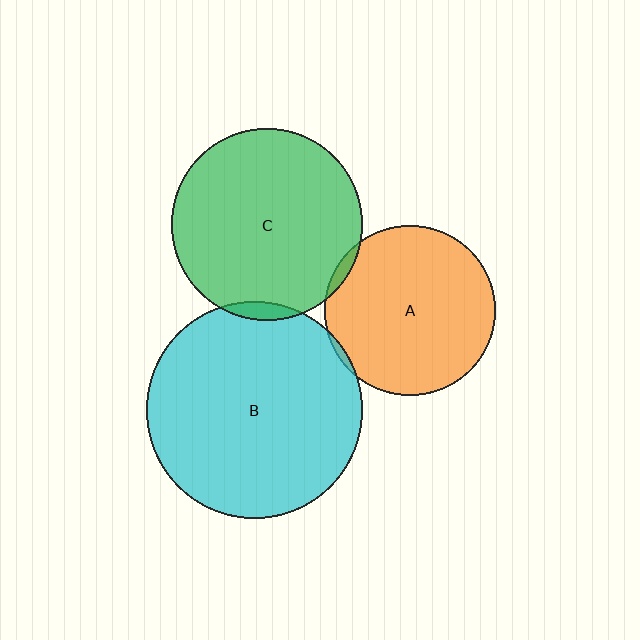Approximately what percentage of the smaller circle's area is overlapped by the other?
Approximately 5%.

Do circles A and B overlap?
Yes.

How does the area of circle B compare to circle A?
Approximately 1.6 times.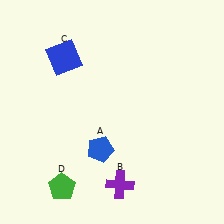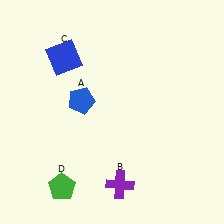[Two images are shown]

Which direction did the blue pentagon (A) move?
The blue pentagon (A) moved up.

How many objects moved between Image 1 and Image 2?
1 object moved between the two images.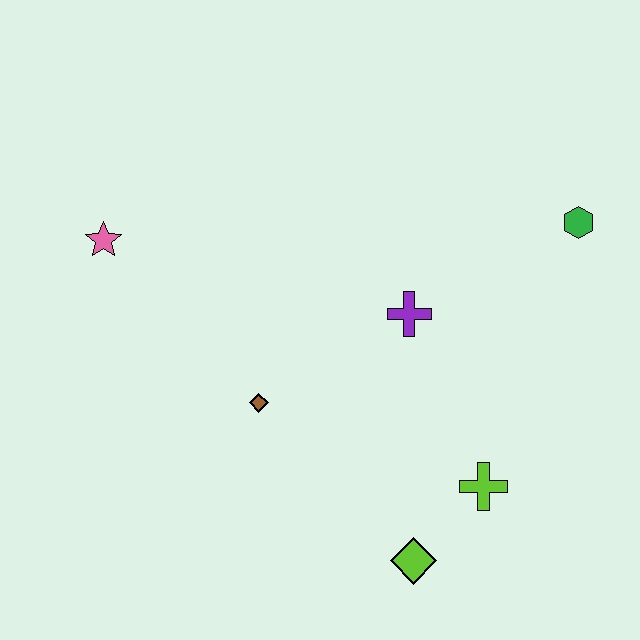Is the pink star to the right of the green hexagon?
No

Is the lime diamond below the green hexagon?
Yes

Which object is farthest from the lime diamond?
The pink star is farthest from the lime diamond.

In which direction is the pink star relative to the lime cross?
The pink star is to the left of the lime cross.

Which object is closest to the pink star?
The brown diamond is closest to the pink star.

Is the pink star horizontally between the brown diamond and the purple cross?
No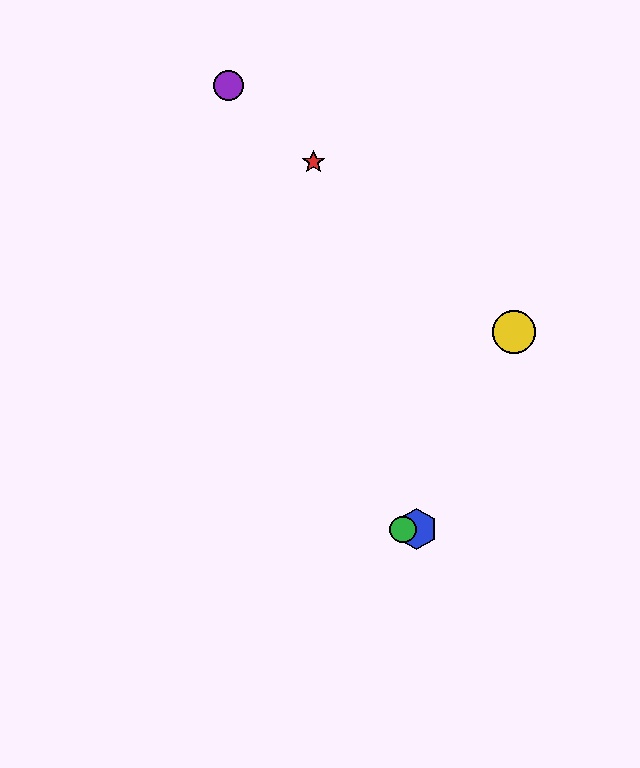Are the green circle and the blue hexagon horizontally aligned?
Yes, both are at y≈529.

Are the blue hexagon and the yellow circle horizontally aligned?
No, the blue hexagon is at y≈529 and the yellow circle is at y≈332.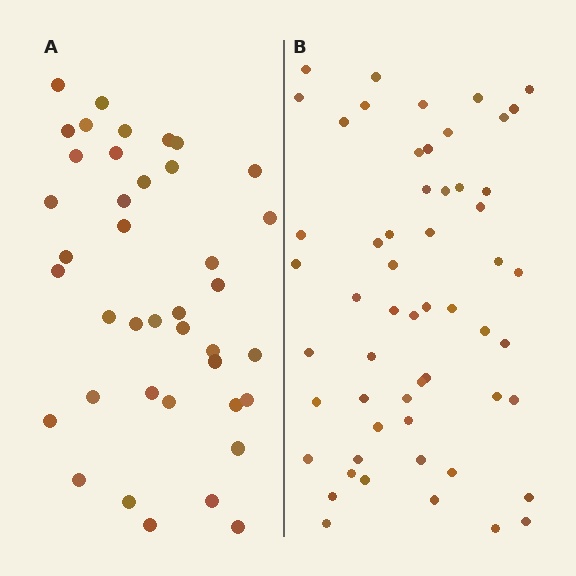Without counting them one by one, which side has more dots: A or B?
Region B (the right region) has more dots.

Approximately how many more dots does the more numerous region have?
Region B has approximately 15 more dots than region A.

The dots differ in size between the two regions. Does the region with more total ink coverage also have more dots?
No. Region A has more total ink coverage because its dots are larger, but region B actually contains more individual dots. Total area can be misleading — the number of items is what matters here.